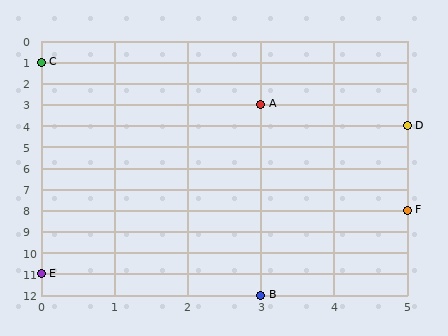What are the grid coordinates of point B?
Point B is at grid coordinates (3, 12).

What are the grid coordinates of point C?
Point C is at grid coordinates (0, 1).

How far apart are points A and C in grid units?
Points A and C are 3 columns and 2 rows apart (about 3.6 grid units diagonally).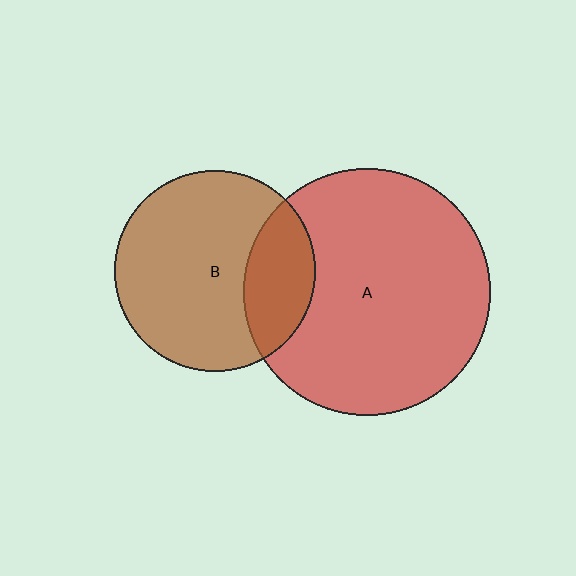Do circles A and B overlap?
Yes.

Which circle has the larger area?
Circle A (red).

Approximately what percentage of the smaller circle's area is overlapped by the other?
Approximately 25%.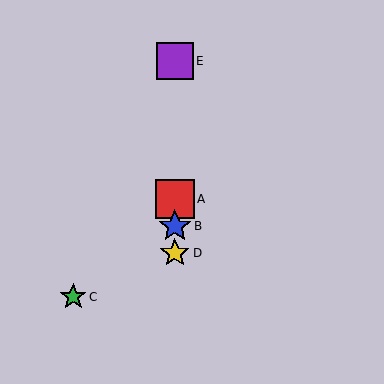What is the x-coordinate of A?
Object A is at x≈175.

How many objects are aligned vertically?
4 objects (A, B, D, E) are aligned vertically.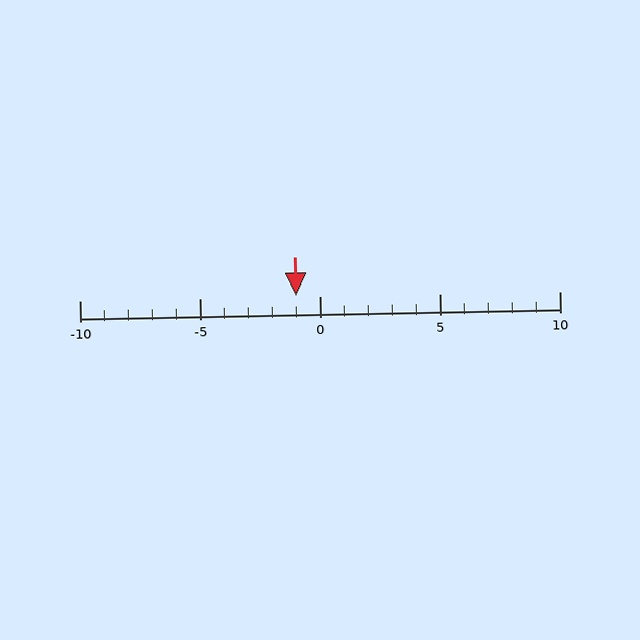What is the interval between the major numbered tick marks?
The major tick marks are spaced 5 units apart.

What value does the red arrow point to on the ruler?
The red arrow points to approximately -1.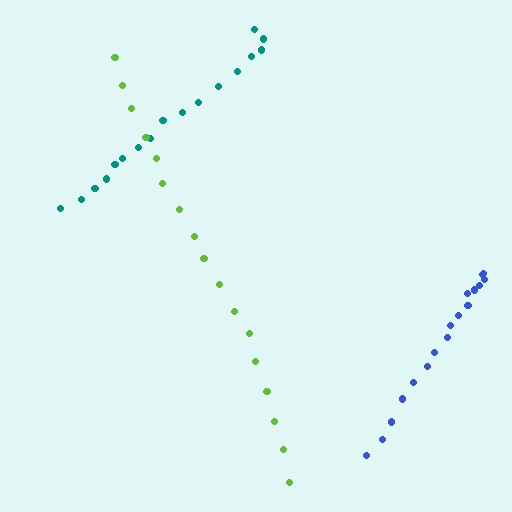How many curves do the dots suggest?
There are 3 distinct paths.